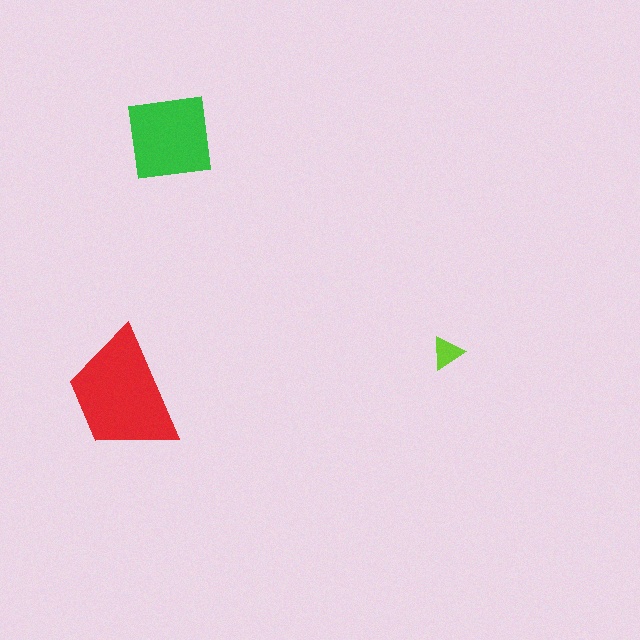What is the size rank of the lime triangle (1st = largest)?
3rd.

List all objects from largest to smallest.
The red trapezoid, the green square, the lime triangle.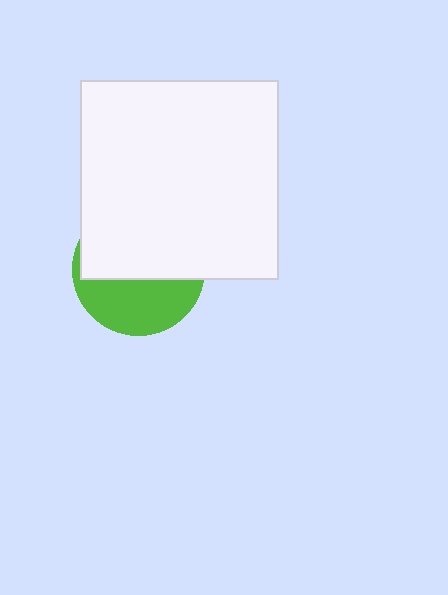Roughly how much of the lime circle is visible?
A small part of it is visible (roughly 42%).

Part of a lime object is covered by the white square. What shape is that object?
It is a circle.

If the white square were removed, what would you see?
You would see the complete lime circle.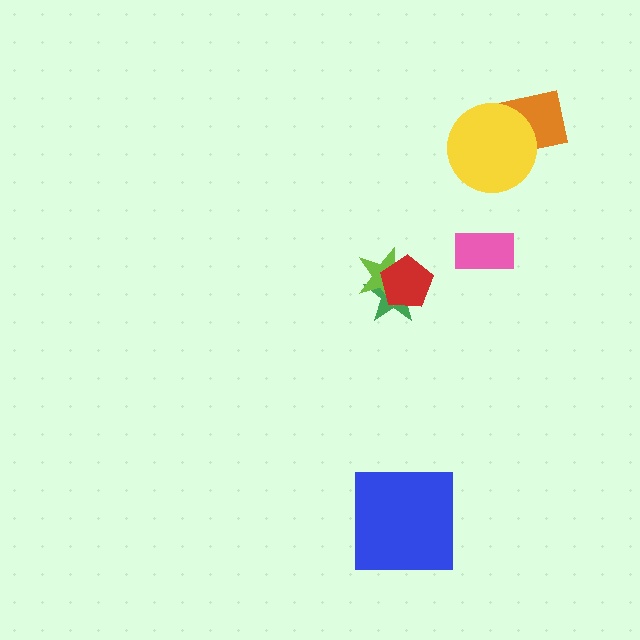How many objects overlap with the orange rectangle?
1 object overlaps with the orange rectangle.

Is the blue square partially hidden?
No, no other shape covers it.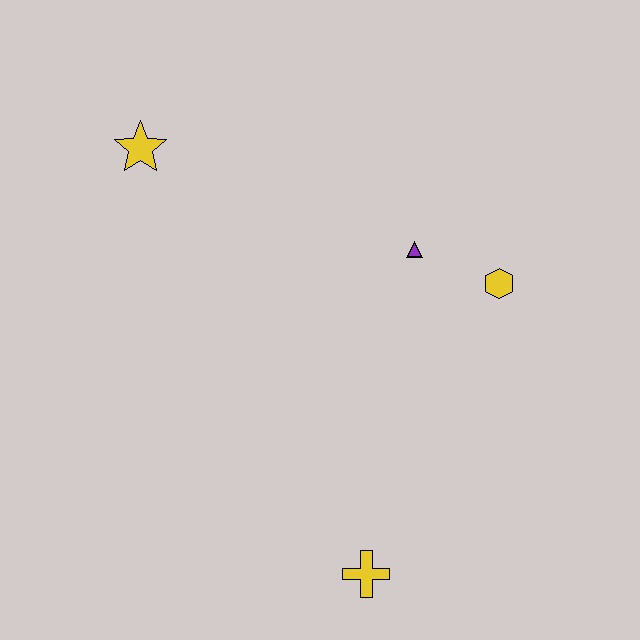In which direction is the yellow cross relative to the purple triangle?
The yellow cross is below the purple triangle.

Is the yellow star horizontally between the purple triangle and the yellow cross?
No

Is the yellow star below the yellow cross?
No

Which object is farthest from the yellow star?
The yellow cross is farthest from the yellow star.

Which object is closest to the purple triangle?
The yellow hexagon is closest to the purple triangle.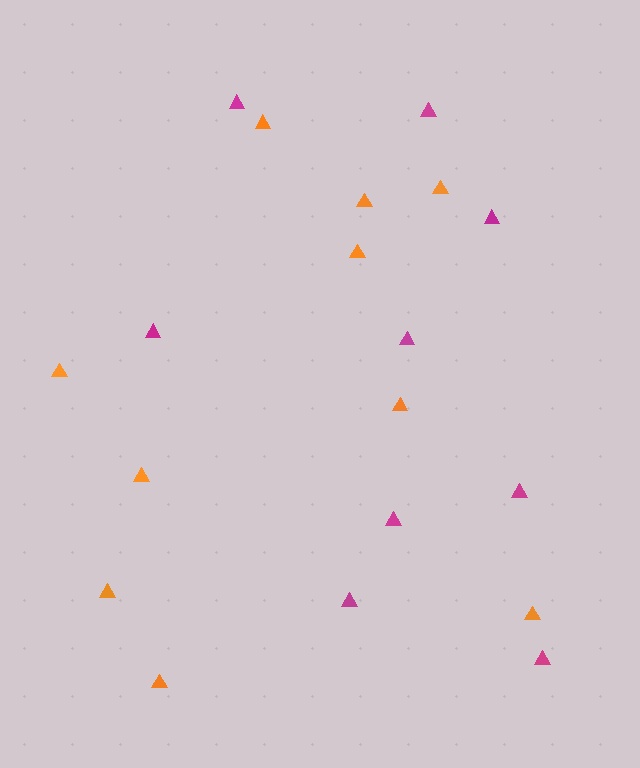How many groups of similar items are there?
There are 2 groups: one group of magenta triangles (9) and one group of orange triangles (10).